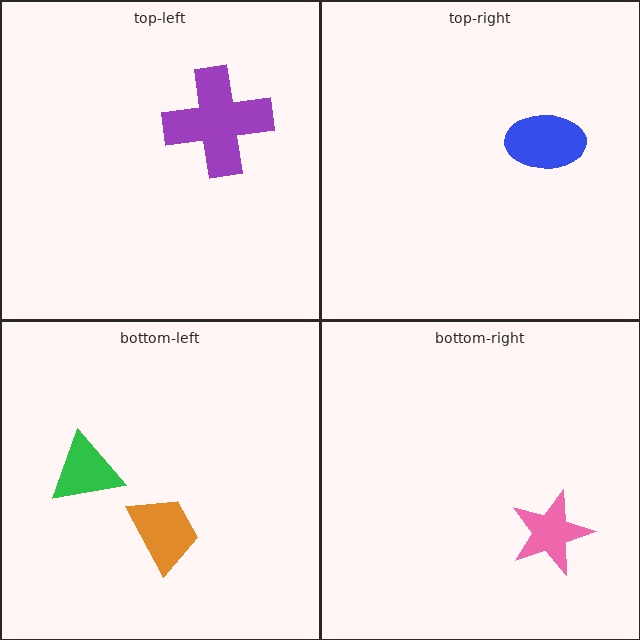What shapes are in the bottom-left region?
The orange trapezoid, the green triangle.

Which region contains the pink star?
The bottom-right region.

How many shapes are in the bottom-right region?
1.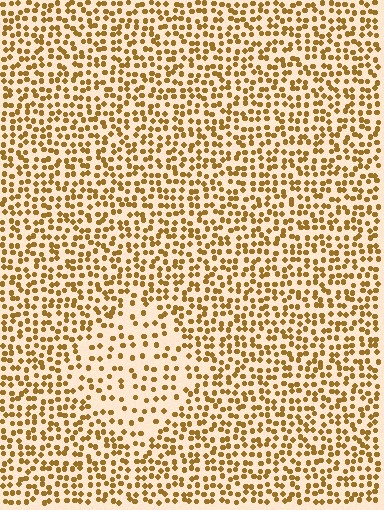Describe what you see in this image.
The image contains small brown elements arranged at two different densities. A diamond-shaped region is visible where the elements are less densely packed than the surrounding area.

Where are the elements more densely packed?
The elements are more densely packed outside the diamond boundary.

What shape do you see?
I see a diamond.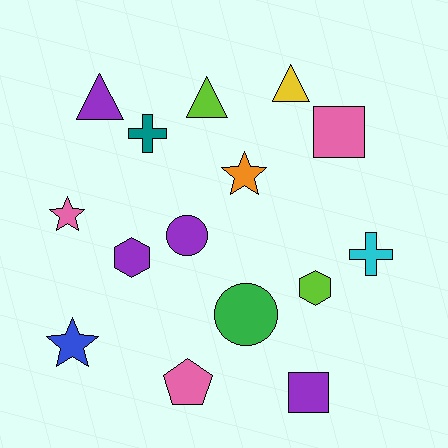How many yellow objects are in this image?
There is 1 yellow object.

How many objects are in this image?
There are 15 objects.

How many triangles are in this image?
There are 3 triangles.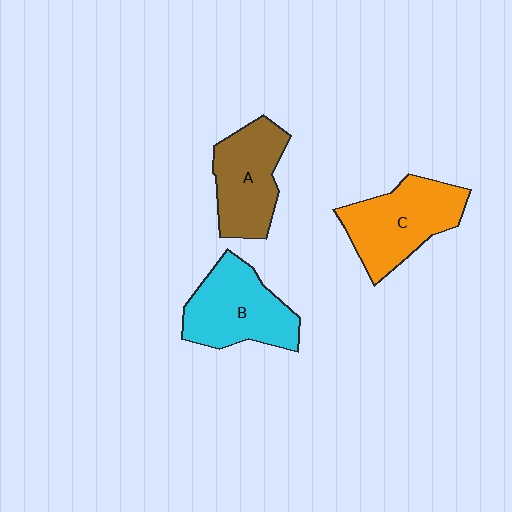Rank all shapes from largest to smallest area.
From largest to smallest: C (orange), B (cyan), A (brown).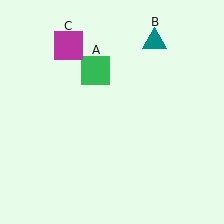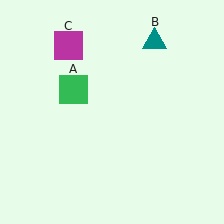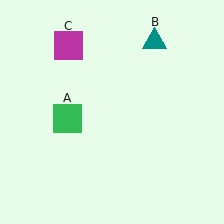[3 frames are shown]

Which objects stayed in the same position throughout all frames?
Teal triangle (object B) and magenta square (object C) remained stationary.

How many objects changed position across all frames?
1 object changed position: green square (object A).